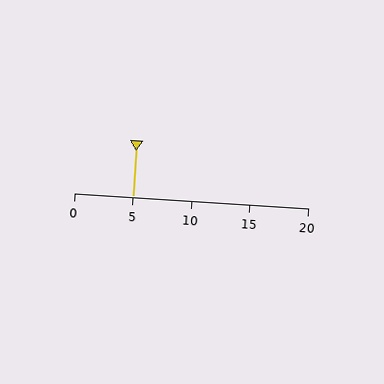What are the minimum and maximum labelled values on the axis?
The axis runs from 0 to 20.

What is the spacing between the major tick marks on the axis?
The major ticks are spaced 5 apart.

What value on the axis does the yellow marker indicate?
The marker indicates approximately 5.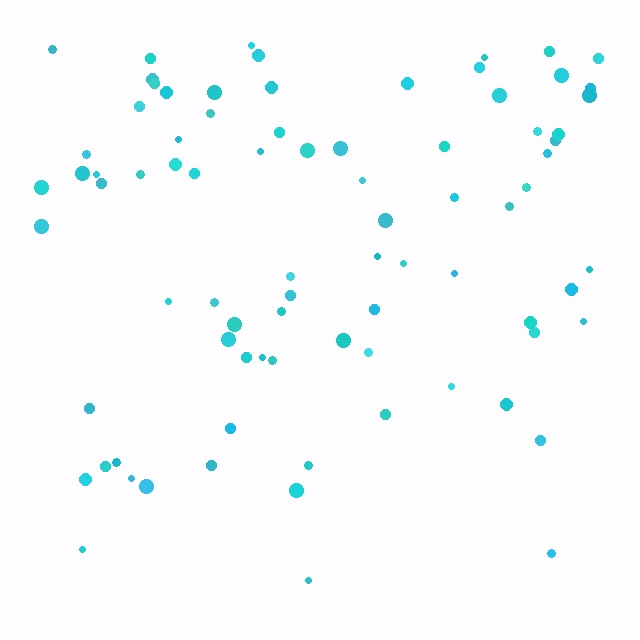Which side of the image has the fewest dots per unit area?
The bottom.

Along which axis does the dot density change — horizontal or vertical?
Vertical.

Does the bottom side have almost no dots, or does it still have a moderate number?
Still a moderate number, just noticeably fewer than the top.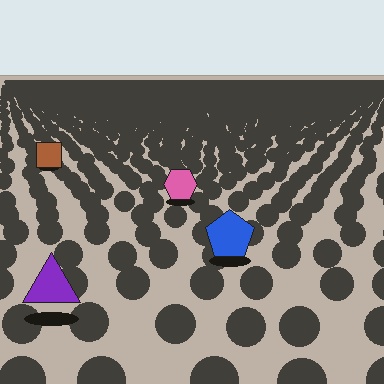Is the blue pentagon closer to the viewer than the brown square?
Yes. The blue pentagon is closer — you can tell from the texture gradient: the ground texture is coarser near it.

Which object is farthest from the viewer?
The brown square is farthest from the viewer. It appears smaller and the ground texture around it is denser.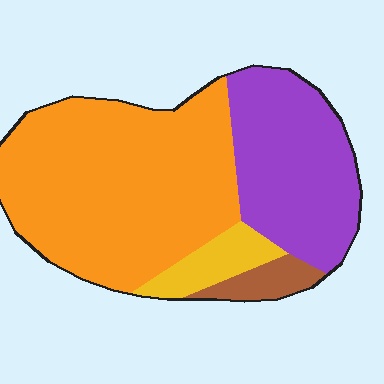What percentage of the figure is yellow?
Yellow takes up about one tenth (1/10) of the figure.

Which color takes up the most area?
Orange, at roughly 55%.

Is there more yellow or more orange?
Orange.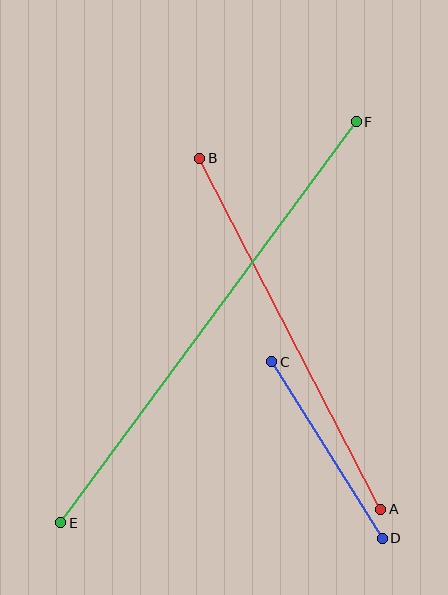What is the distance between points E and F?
The distance is approximately 498 pixels.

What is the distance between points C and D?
The distance is approximately 208 pixels.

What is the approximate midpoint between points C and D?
The midpoint is at approximately (327, 450) pixels.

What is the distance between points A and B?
The distance is approximately 395 pixels.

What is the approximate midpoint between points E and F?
The midpoint is at approximately (208, 322) pixels.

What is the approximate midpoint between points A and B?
The midpoint is at approximately (290, 334) pixels.